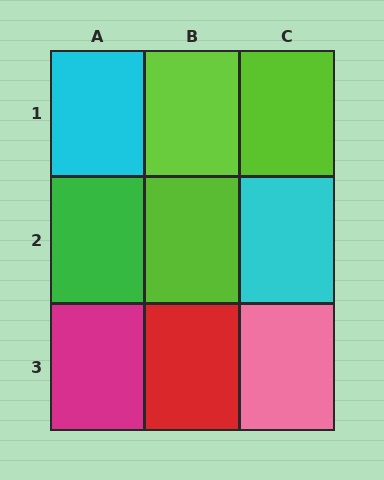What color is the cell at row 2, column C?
Cyan.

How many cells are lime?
3 cells are lime.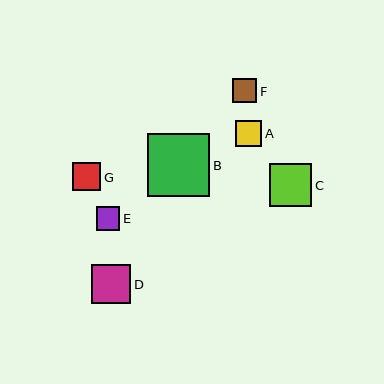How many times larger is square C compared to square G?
Square C is approximately 1.5 times the size of square G.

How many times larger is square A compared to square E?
Square A is approximately 1.1 times the size of square E.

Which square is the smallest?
Square E is the smallest with a size of approximately 24 pixels.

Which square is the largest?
Square B is the largest with a size of approximately 62 pixels.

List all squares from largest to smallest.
From largest to smallest: B, C, D, G, A, F, E.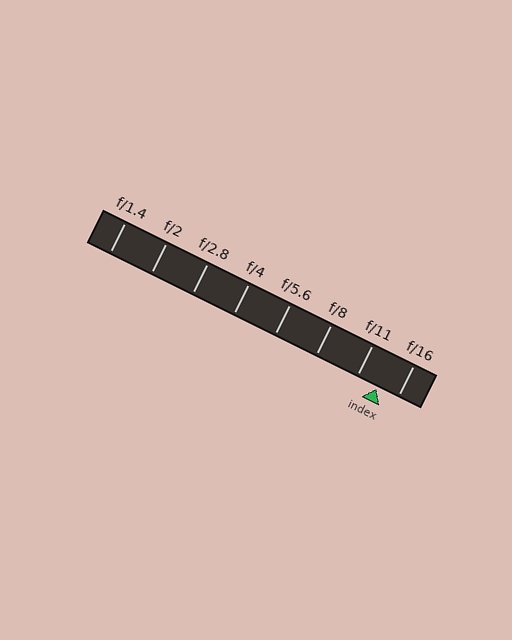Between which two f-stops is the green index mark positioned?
The index mark is between f/11 and f/16.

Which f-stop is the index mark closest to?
The index mark is closest to f/16.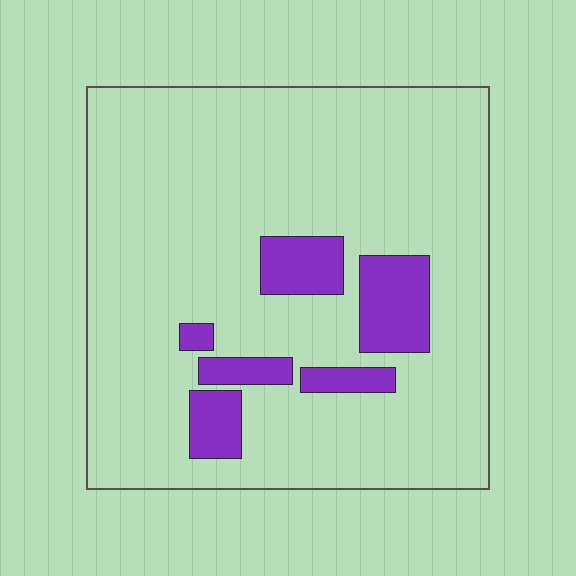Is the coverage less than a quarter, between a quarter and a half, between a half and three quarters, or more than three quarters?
Less than a quarter.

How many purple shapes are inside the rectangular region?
6.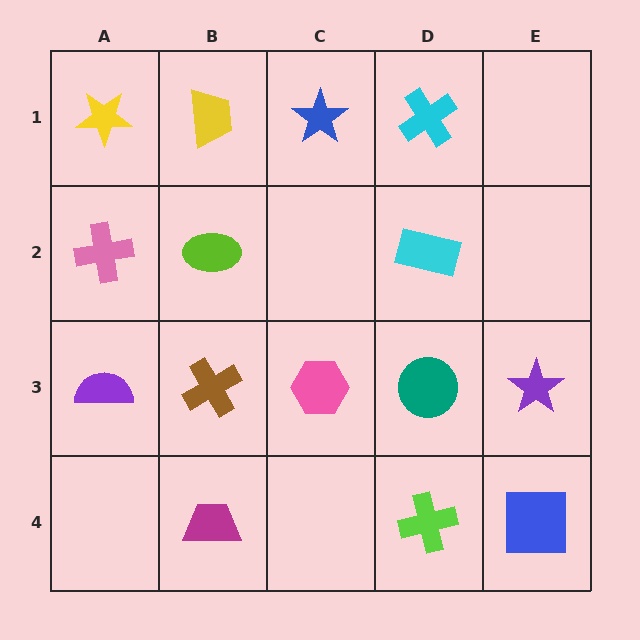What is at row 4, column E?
A blue square.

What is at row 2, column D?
A cyan rectangle.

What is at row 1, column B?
A yellow trapezoid.